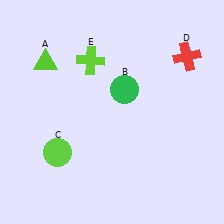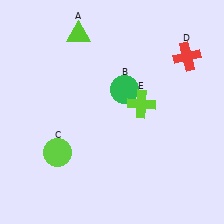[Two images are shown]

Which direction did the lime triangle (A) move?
The lime triangle (A) moved right.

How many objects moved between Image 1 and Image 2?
2 objects moved between the two images.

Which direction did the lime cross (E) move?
The lime cross (E) moved right.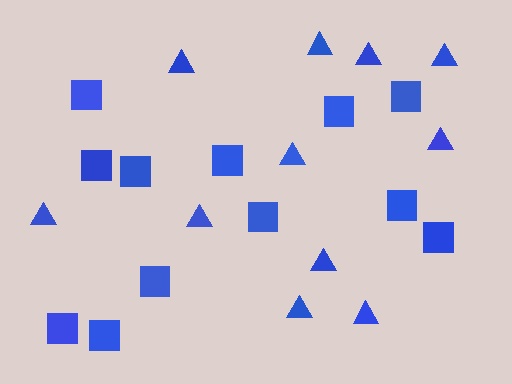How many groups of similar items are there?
There are 2 groups: one group of squares (12) and one group of triangles (11).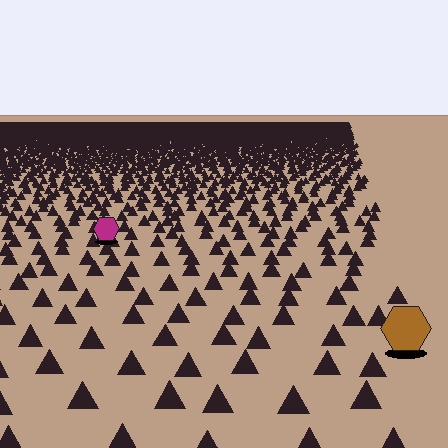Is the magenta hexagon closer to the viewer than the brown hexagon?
No. The brown hexagon is closer — you can tell from the texture gradient: the ground texture is coarser near it.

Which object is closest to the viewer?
The brown hexagon is closest. The texture marks near it are larger and more spread out.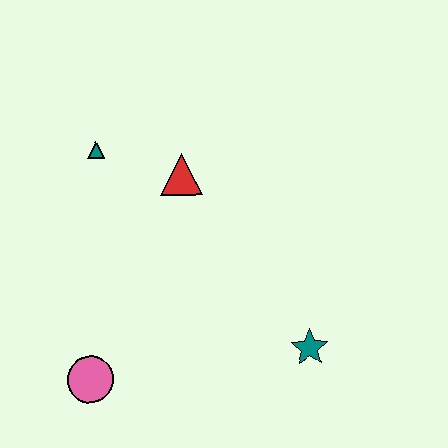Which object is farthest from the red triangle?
The pink circle is farthest from the red triangle.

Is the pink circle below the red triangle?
Yes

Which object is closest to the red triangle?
The teal triangle is closest to the red triangle.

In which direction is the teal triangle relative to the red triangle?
The teal triangle is to the left of the red triangle.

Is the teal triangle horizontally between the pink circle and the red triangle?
Yes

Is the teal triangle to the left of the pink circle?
No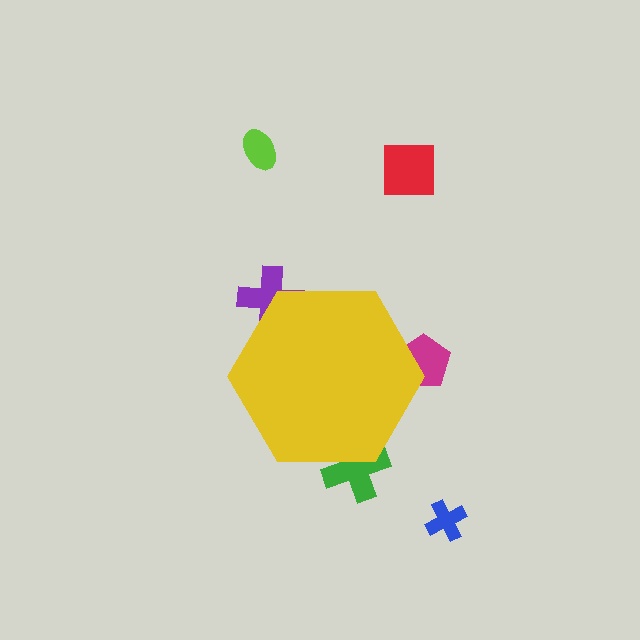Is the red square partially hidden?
No, the red square is fully visible.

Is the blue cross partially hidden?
No, the blue cross is fully visible.